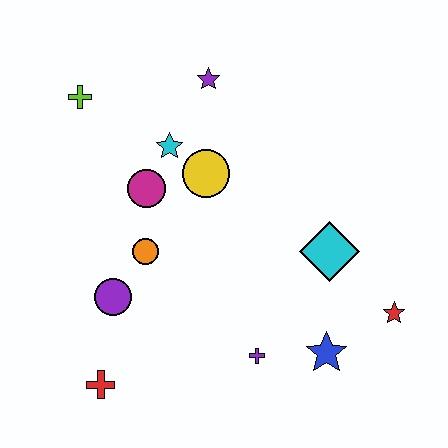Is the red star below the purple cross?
No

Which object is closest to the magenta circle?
The cyan star is closest to the magenta circle.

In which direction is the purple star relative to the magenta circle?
The purple star is above the magenta circle.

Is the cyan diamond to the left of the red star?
Yes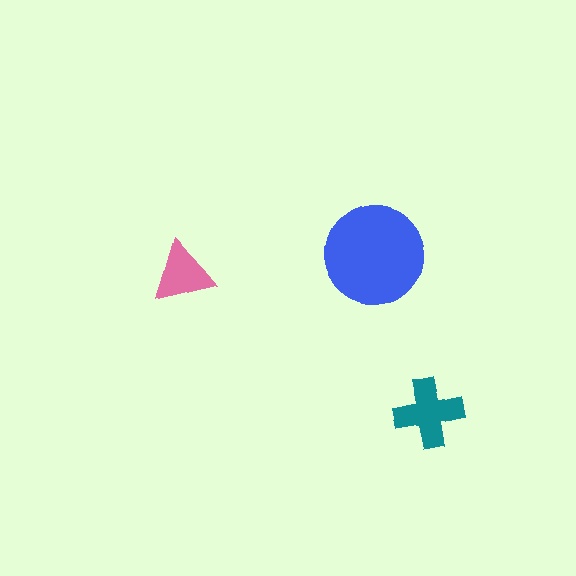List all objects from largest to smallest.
The blue circle, the teal cross, the pink triangle.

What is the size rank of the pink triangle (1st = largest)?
3rd.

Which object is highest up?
The blue circle is topmost.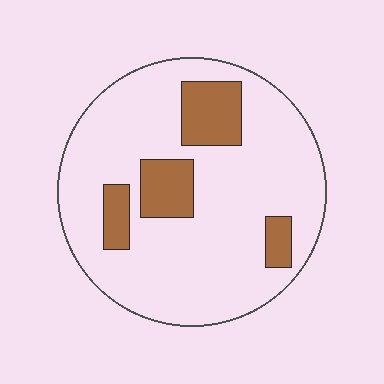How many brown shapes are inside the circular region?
4.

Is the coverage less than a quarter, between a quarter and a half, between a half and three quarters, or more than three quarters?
Less than a quarter.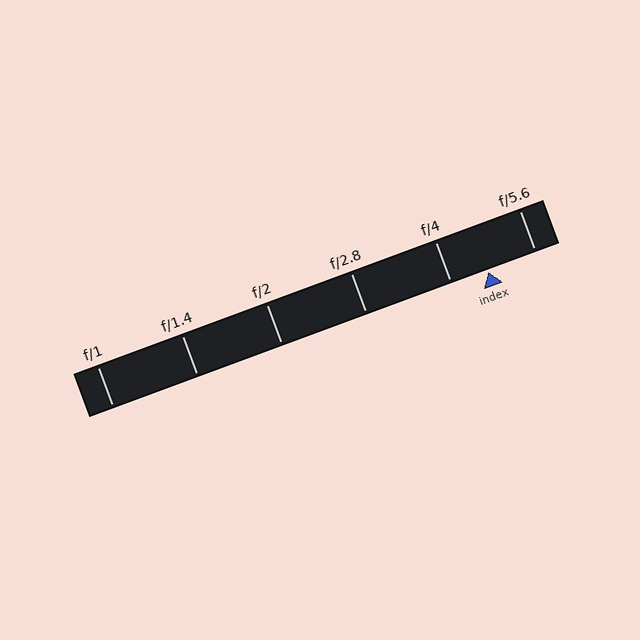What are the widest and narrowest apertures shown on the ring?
The widest aperture shown is f/1 and the narrowest is f/5.6.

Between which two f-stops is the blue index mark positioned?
The index mark is between f/4 and f/5.6.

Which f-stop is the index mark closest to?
The index mark is closest to f/4.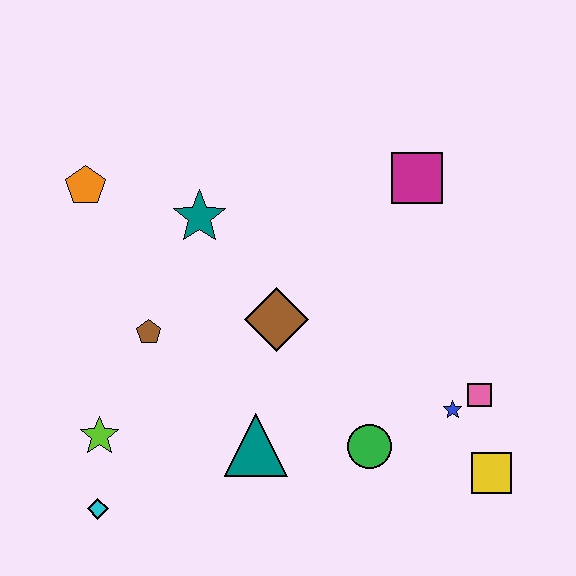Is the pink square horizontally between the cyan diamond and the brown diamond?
No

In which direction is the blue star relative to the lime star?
The blue star is to the right of the lime star.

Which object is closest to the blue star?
The pink square is closest to the blue star.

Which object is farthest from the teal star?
The yellow square is farthest from the teal star.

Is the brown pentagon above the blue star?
Yes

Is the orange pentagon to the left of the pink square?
Yes